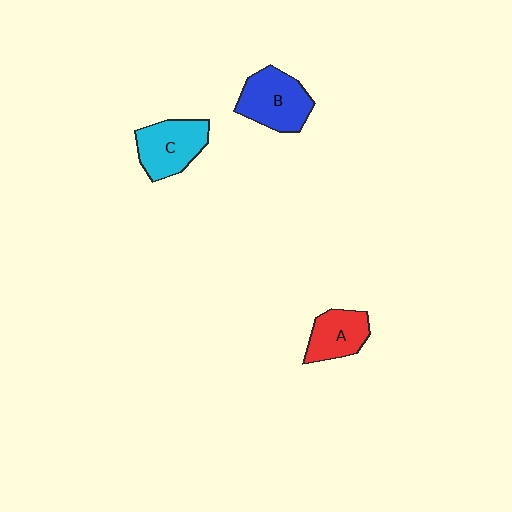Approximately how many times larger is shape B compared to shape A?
Approximately 1.3 times.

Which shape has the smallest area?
Shape A (red).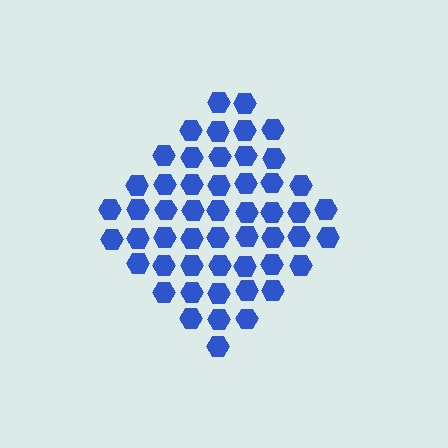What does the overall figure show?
The overall figure shows a diamond.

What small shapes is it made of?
It is made of small hexagons.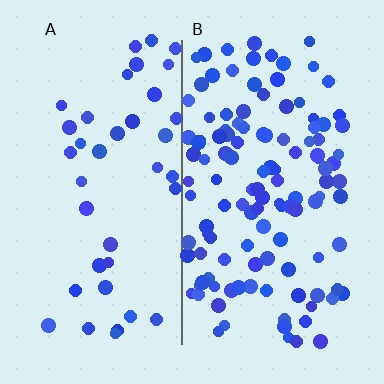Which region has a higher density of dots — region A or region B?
B (the right).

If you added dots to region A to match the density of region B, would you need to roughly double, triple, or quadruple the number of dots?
Approximately triple.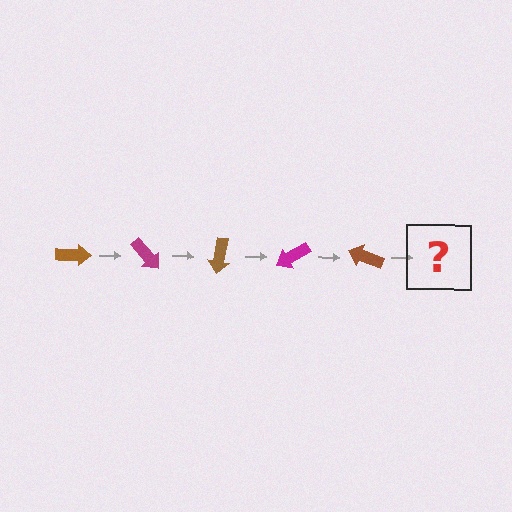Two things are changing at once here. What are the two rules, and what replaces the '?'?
The two rules are that it rotates 50 degrees each step and the color cycles through brown and magenta. The '?' should be a magenta arrow, rotated 250 degrees from the start.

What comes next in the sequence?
The next element should be a magenta arrow, rotated 250 degrees from the start.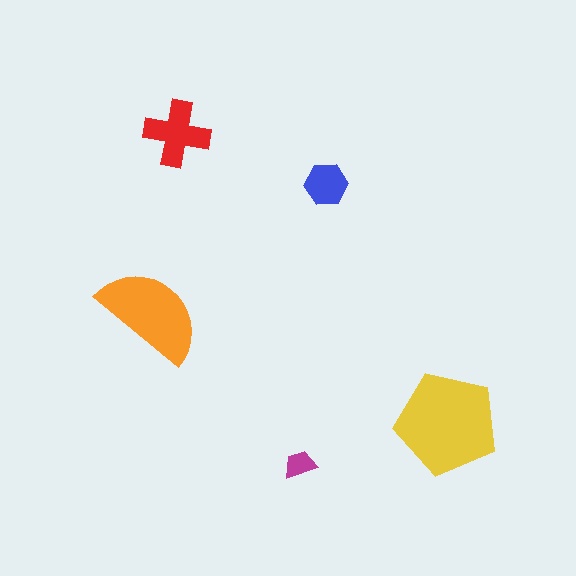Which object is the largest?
The yellow pentagon.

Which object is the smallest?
The magenta trapezoid.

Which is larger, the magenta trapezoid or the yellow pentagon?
The yellow pentagon.